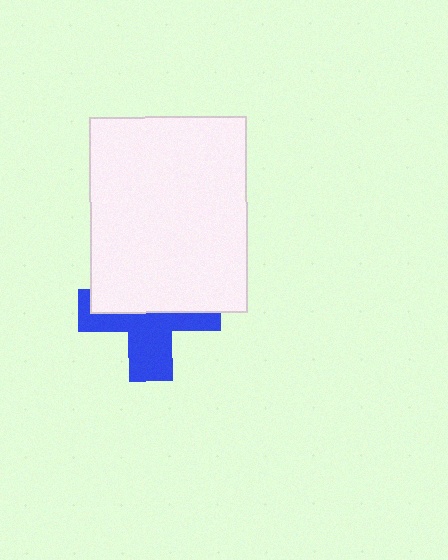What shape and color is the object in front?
The object in front is a white rectangle.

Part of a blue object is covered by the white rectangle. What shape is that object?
It is a cross.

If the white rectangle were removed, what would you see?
You would see the complete blue cross.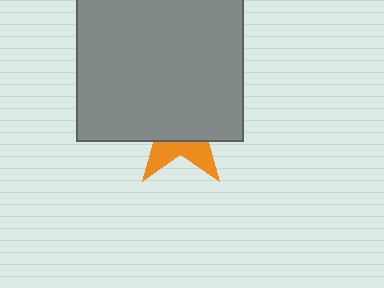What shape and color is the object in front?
The object in front is a gray square.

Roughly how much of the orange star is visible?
A small part of it is visible (roughly 32%).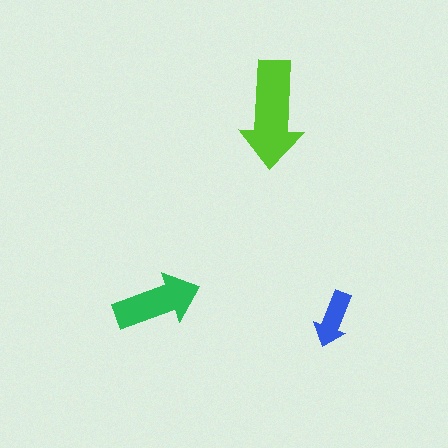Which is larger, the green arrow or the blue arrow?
The green one.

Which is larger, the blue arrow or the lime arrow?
The lime one.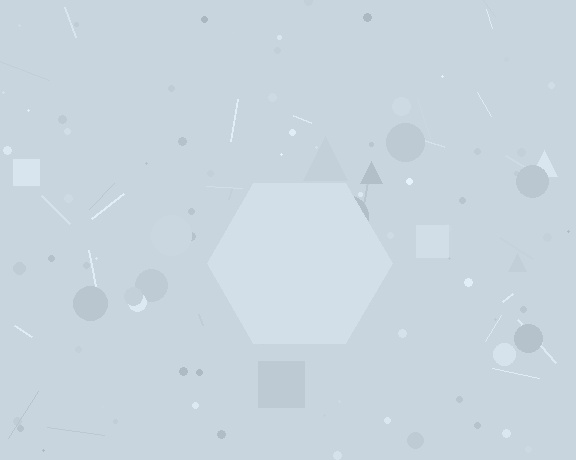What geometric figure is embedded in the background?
A hexagon is embedded in the background.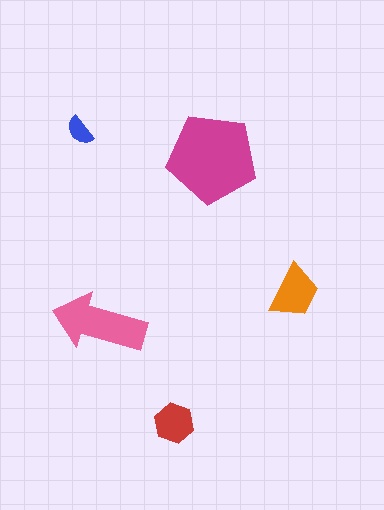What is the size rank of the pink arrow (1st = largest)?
2nd.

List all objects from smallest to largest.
The blue semicircle, the red hexagon, the orange trapezoid, the pink arrow, the magenta pentagon.